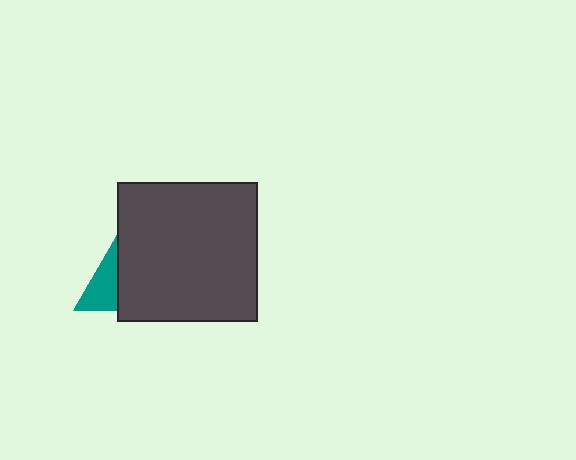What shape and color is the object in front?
The object in front is a dark gray square.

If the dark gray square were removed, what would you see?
You would see the complete teal triangle.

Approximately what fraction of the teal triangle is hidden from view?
Roughly 63% of the teal triangle is hidden behind the dark gray square.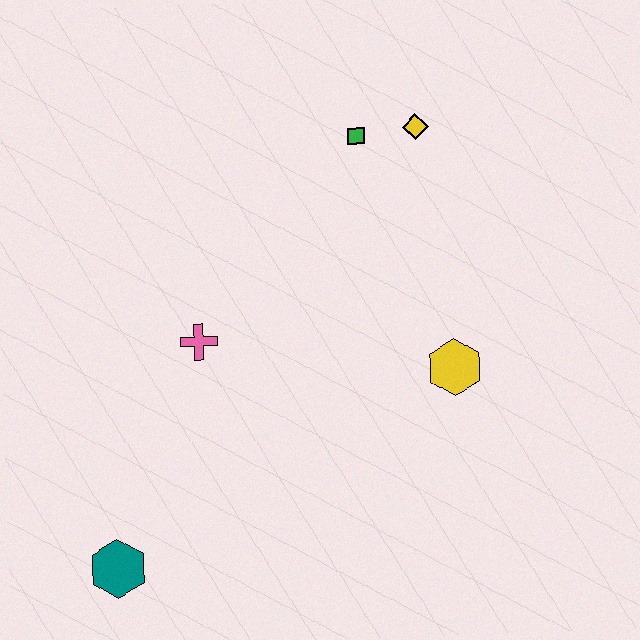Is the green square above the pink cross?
Yes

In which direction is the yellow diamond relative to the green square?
The yellow diamond is to the right of the green square.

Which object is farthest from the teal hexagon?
The yellow diamond is farthest from the teal hexagon.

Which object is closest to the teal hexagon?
The pink cross is closest to the teal hexagon.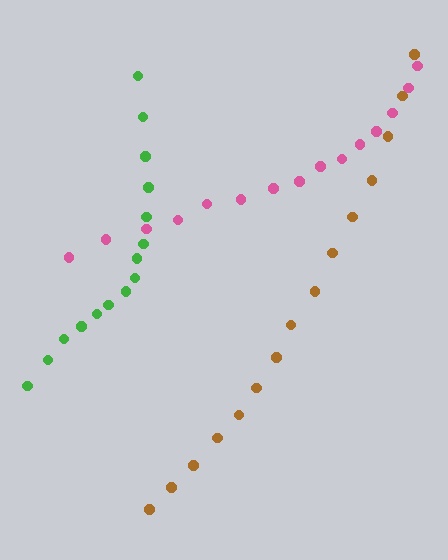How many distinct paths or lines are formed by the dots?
There are 3 distinct paths.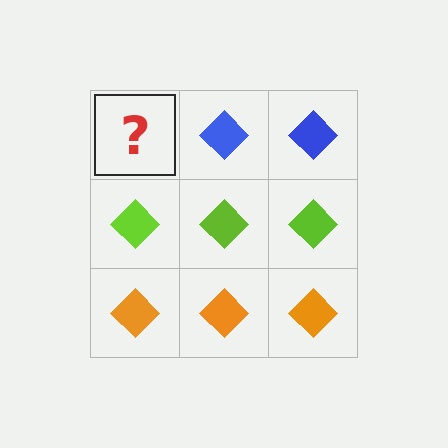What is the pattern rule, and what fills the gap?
The rule is that each row has a consistent color. The gap should be filled with a blue diamond.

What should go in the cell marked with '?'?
The missing cell should contain a blue diamond.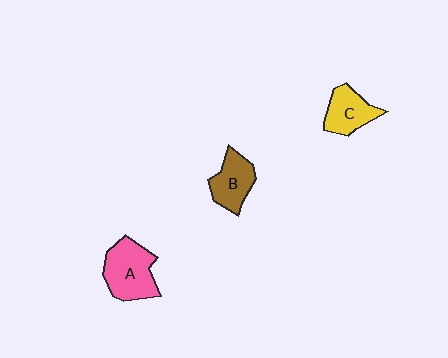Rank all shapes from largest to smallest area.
From largest to smallest: A (pink), B (brown), C (yellow).